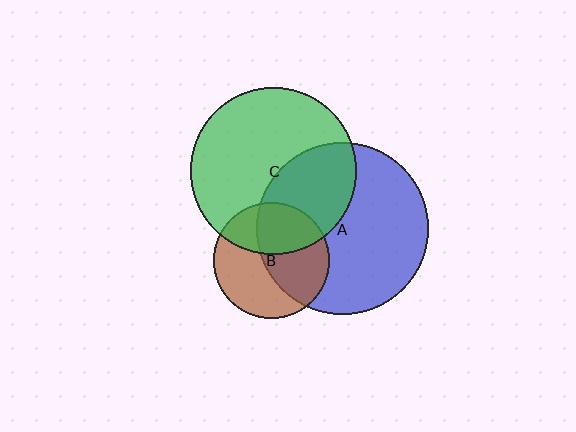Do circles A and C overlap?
Yes.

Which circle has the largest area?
Circle A (blue).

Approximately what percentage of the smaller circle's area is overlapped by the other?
Approximately 35%.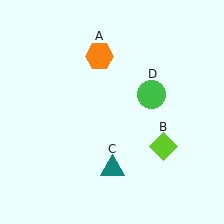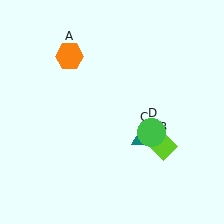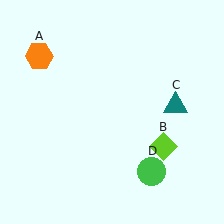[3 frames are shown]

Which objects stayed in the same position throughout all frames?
Lime diamond (object B) remained stationary.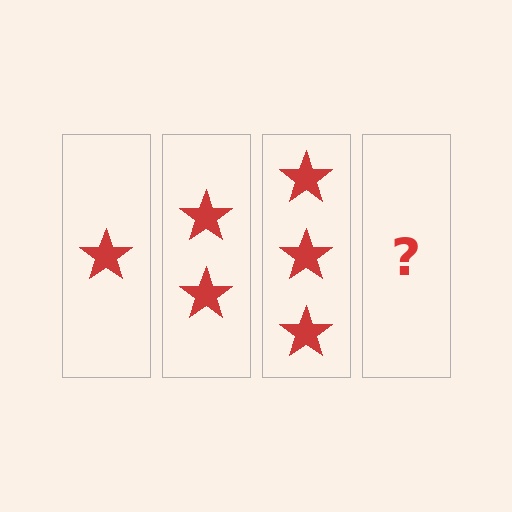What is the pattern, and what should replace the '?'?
The pattern is that each step adds one more star. The '?' should be 4 stars.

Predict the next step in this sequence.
The next step is 4 stars.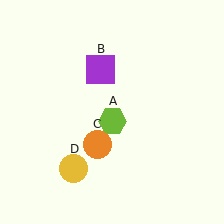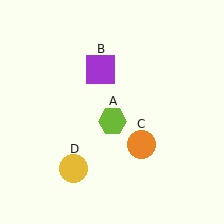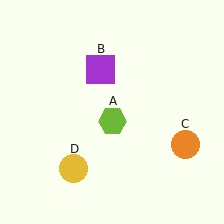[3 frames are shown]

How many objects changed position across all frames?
1 object changed position: orange circle (object C).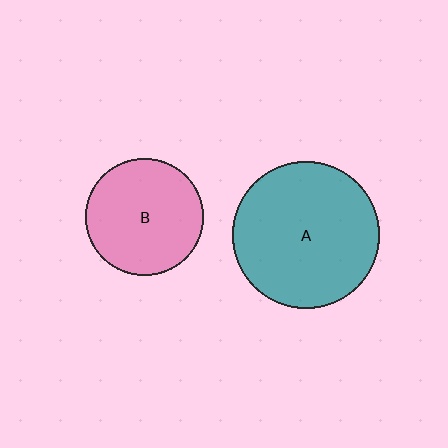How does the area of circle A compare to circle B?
Approximately 1.6 times.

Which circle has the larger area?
Circle A (teal).